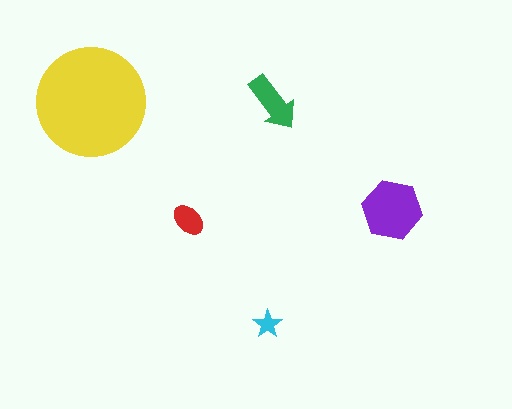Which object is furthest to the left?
The yellow circle is leftmost.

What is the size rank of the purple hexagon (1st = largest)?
2nd.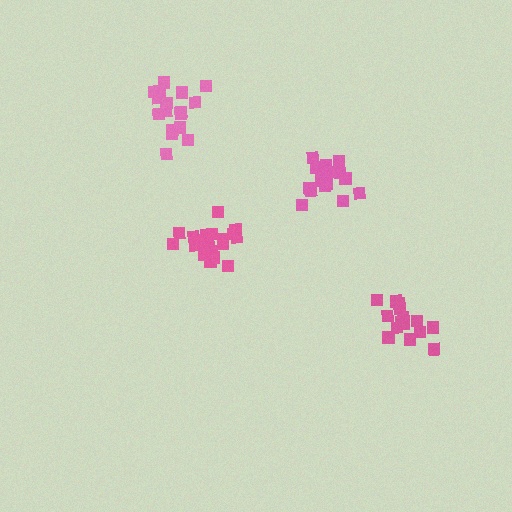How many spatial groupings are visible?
There are 4 spatial groupings.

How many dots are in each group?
Group 1: 18 dots, Group 2: 20 dots, Group 3: 17 dots, Group 4: 17 dots (72 total).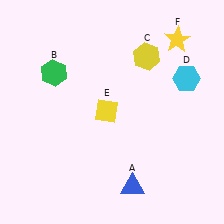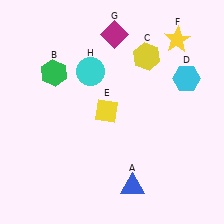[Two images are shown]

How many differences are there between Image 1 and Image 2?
There are 2 differences between the two images.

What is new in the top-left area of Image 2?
A cyan circle (H) was added in the top-left area of Image 2.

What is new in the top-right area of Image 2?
A magenta diamond (G) was added in the top-right area of Image 2.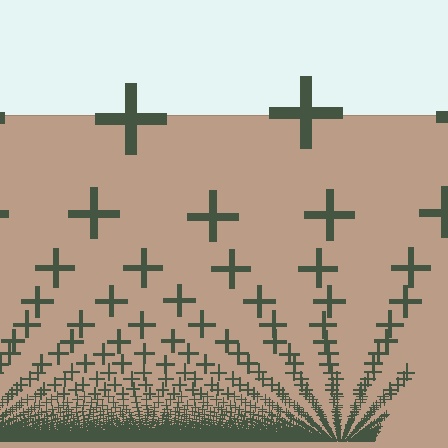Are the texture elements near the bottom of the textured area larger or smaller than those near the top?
Smaller. The gradient is inverted — elements near the bottom are smaller and denser.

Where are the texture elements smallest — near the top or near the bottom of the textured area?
Near the bottom.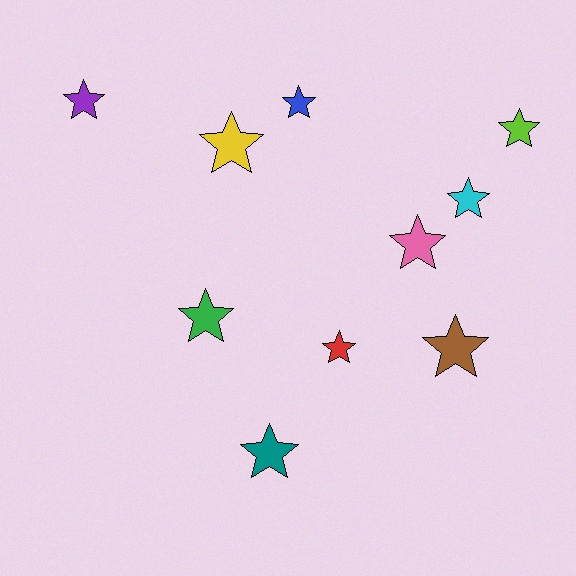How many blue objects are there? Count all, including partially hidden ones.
There is 1 blue object.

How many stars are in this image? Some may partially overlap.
There are 10 stars.